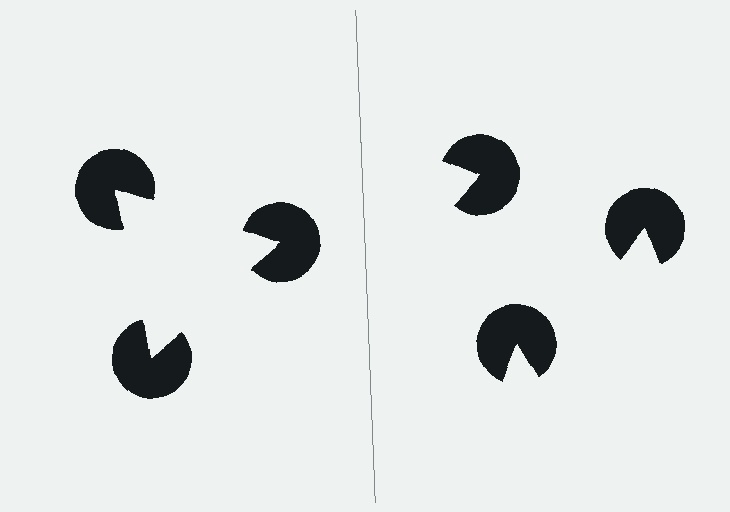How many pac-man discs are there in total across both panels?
6 — 3 on each side.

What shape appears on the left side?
An illusory triangle.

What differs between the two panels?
The pac-man discs are positioned identically on both sides; only the wedge orientations differ. On the left they align to a triangle; on the right they are misaligned.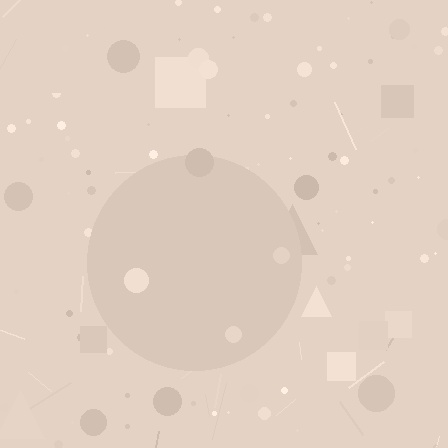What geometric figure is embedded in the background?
A circle is embedded in the background.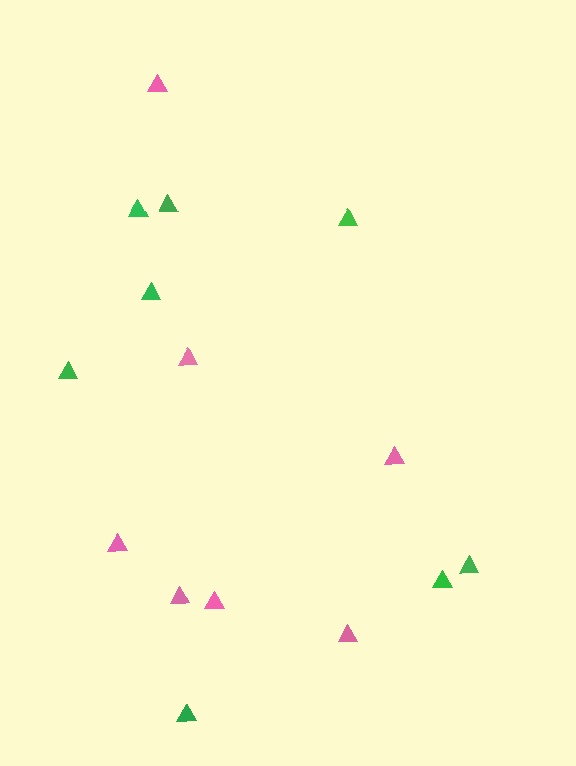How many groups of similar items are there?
There are 2 groups: one group of green triangles (8) and one group of pink triangles (7).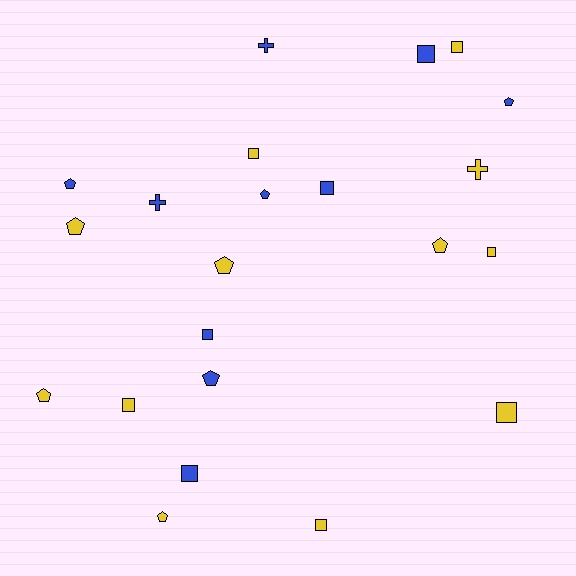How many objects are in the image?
There are 22 objects.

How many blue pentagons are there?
There are 4 blue pentagons.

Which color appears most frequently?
Yellow, with 12 objects.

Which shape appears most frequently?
Square, with 10 objects.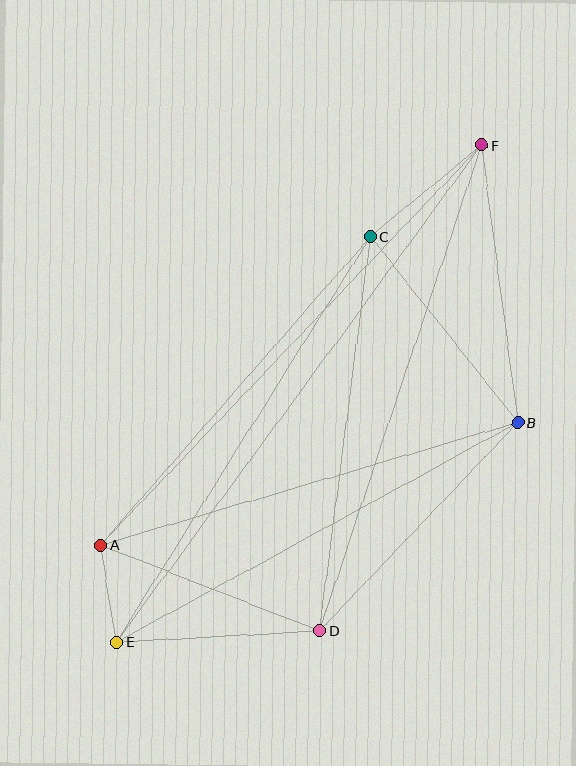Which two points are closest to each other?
Points A and E are closest to each other.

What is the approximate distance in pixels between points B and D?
The distance between B and D is approximately 287 pixels.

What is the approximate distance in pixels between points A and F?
The distance between A and F is approximately 552 pixels.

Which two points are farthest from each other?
Points E and F are farthest from each other.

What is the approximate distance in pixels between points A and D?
The distance between A and D is approximately 235 pixels.